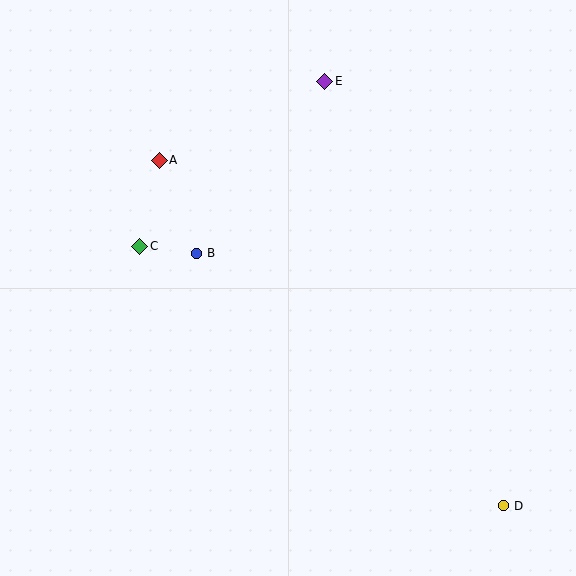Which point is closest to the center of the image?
Point B at (197, 253) is closest to the center.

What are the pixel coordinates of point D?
Point D is at (504, 506).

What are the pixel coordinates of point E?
Point E is at (325, 81).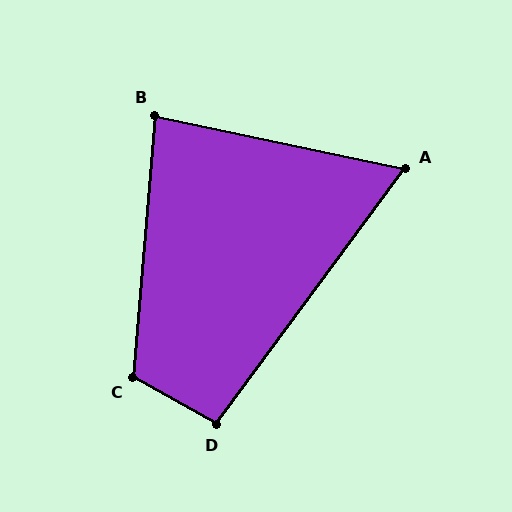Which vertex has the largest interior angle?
C, at approximately 115 degrees.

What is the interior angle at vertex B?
Approximately 83 degrees (acute).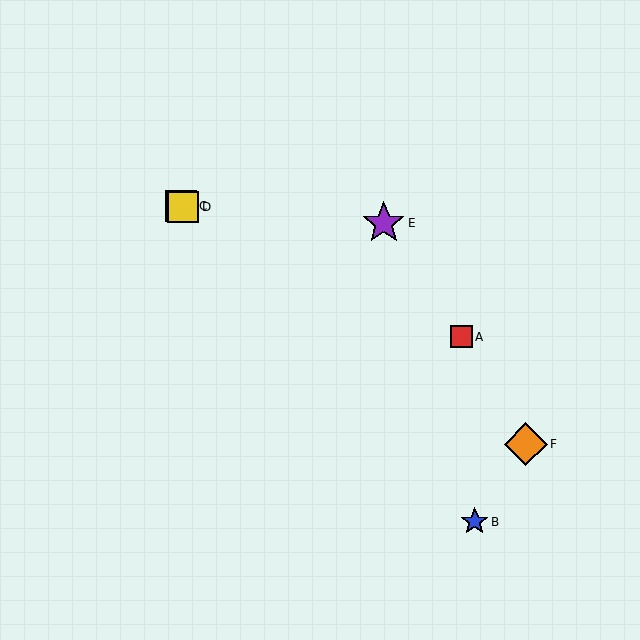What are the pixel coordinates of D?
Object D is at (183, 207).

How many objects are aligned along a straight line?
3 objects (A, C, D) are aligned along a straight line.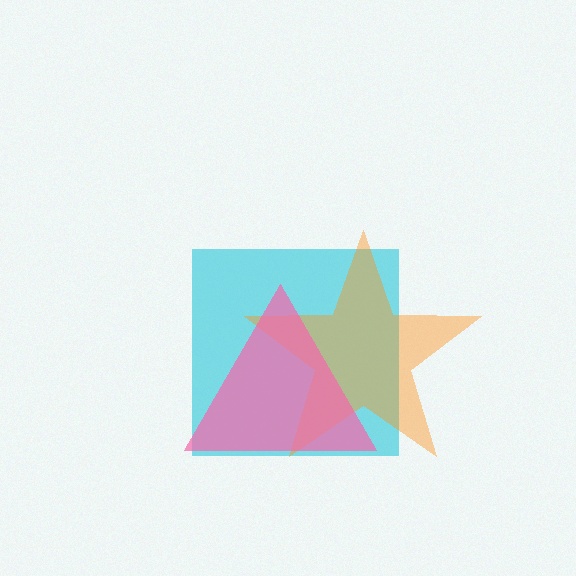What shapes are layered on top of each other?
The layered shapes are: a cyan square, an orange star, a pink triangle.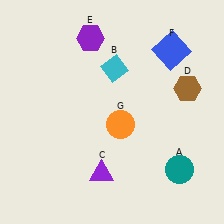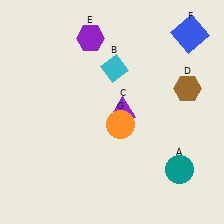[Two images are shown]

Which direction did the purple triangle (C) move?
The purple triangle (C) moved up.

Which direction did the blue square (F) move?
The blue square (F) moved right.